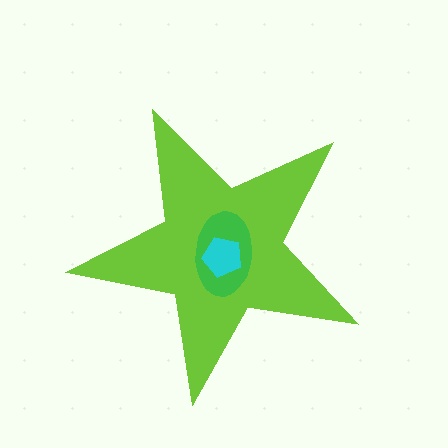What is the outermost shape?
The lime star.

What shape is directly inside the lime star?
The green ellipse.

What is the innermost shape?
The cyan pentagon.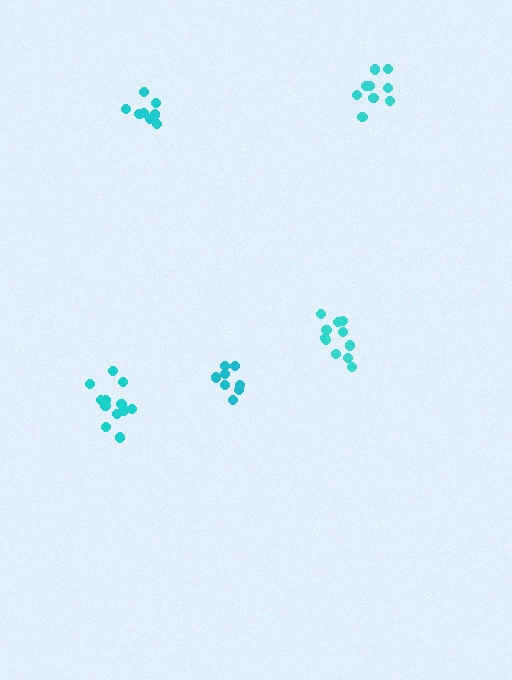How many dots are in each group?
Group 1: 11 dots, Group 2: 9 dots, Group 3: 8 dots, Group 4: 8 dots, Group 5: 14 dots (50 total).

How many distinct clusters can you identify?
There are 5 distinct clusters.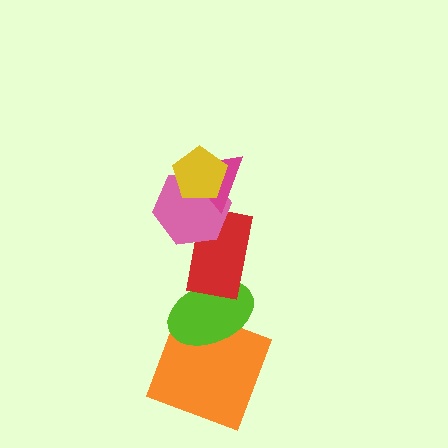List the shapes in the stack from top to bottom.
From top to bottom: the yellow pentagon, the magenta triangle, the pink hexagon, the red rectangle, the lime ellipse, the orange square.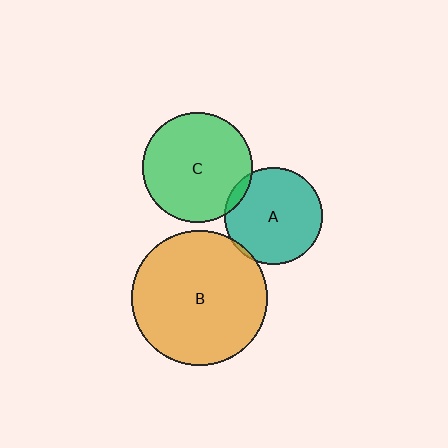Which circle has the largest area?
Circle B (orange).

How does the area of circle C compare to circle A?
Approximately 1.3 times.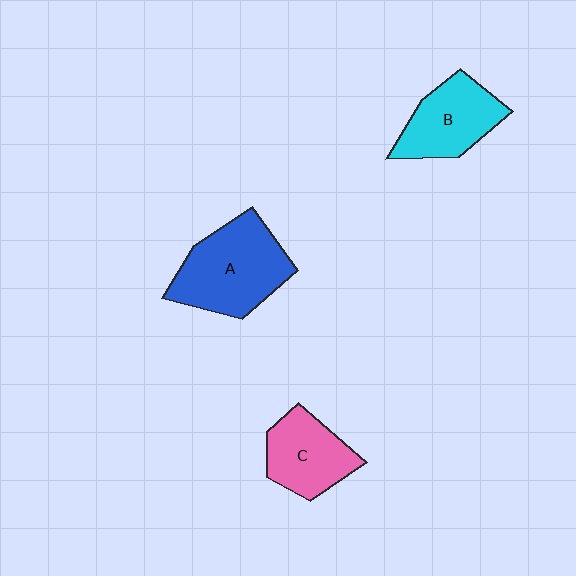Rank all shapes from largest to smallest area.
From largest to smallest: A (blue), B (cyan), C (pink).